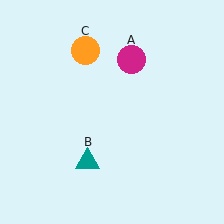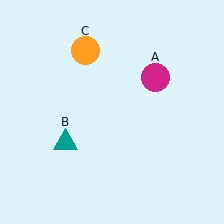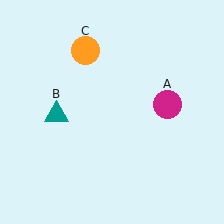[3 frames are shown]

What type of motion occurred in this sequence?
The magenta circle (object A), teal triangle (object B) rotated clockwise around the center of the scene.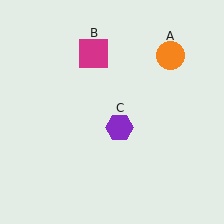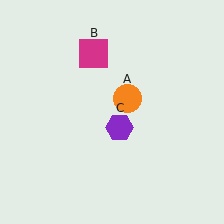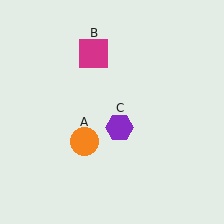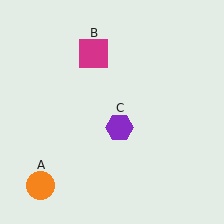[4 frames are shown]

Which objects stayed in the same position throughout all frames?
Magenta square (object B) and purple hexagon (object C) remained stationary.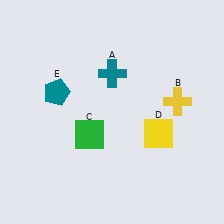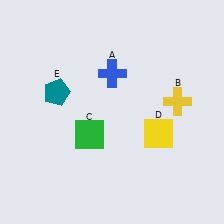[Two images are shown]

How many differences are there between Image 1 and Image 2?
There is 1 difference between the two images.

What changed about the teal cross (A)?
In Image 1, A is teal. In Image 2, it changed to blue.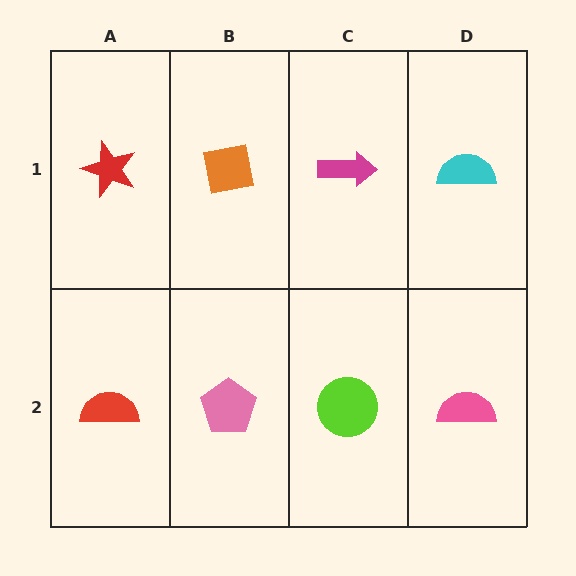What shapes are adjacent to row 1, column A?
A red semicircle (row 2, column A), an orange square (row 1, column B).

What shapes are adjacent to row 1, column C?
A lime circle (row 2, column C), an orange square (row 1, column B), a cyan semicircle (row 1, column D).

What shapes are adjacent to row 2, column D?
A cyan semicircle (row 1, column D), a lime circle (row 2, column C).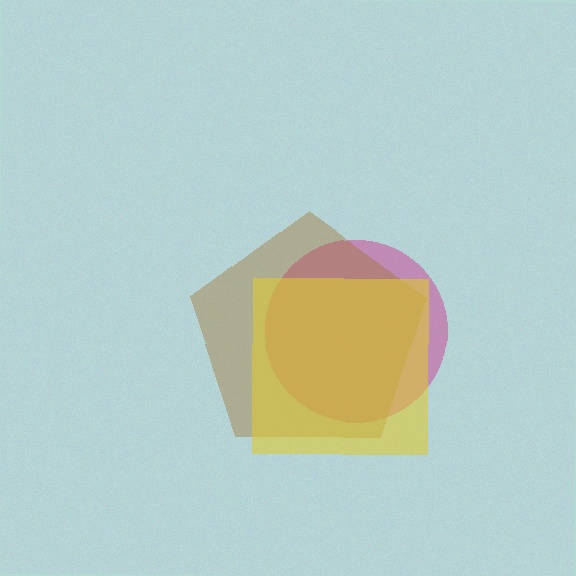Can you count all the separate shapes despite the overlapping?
Yes, there are 3 separate shapes.